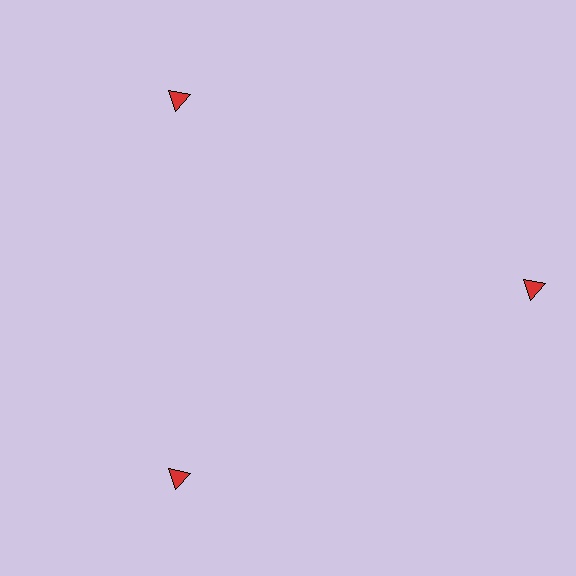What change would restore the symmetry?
The symmetry would be restored by moving it inward, back onto the ring so that all 3 triangles sit at equal angles and equal distance from the center.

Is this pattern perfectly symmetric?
No. The 3 red triangles are arranged in a ring, but one element near the 3 o'clock position is pushed outward from the center, breaking the 3-fold rotational symmetry.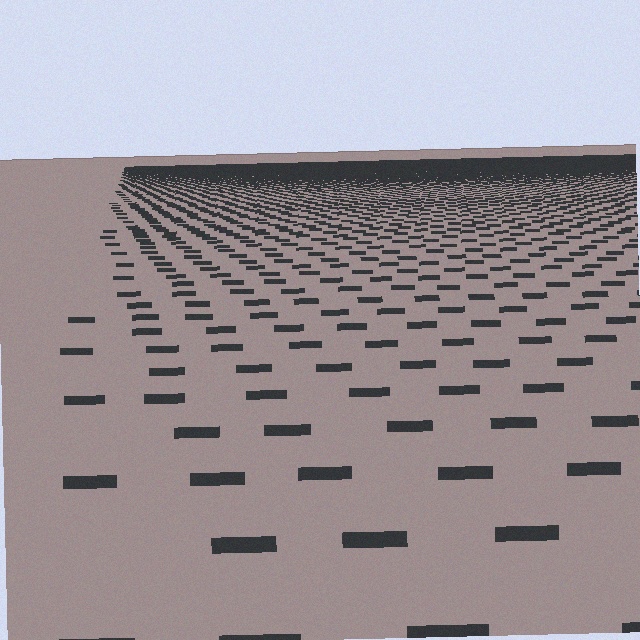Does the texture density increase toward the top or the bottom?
Density increases toward the top.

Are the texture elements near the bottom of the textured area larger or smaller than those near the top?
Larger. Near the bottom, elements are closer to the viewer and appear at a bigger on-screen size.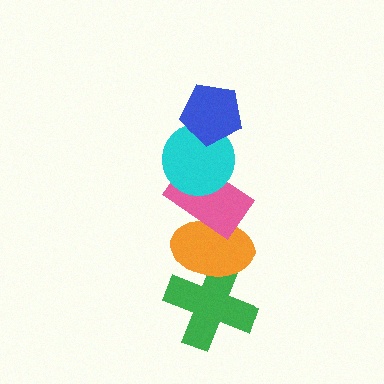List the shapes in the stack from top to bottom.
From top to bottom: the blue pentagon, the cyan circle, the pink rectangle, the orange ellipse, the green cross.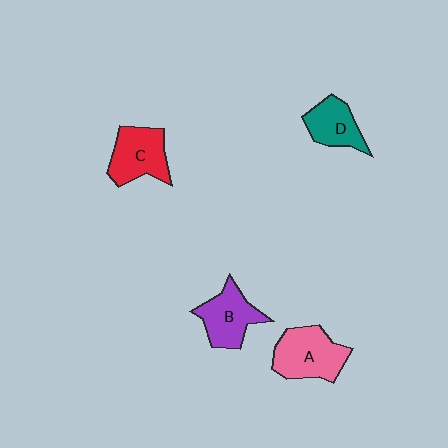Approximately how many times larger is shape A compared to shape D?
Approximately 1.4 times.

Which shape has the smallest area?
Shape D (teal).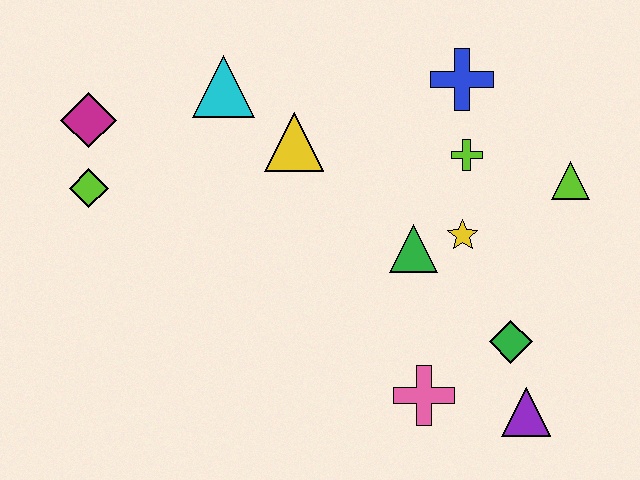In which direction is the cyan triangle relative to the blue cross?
The cyan triangle is to the left of the blue cross.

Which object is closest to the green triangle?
The yellow star is closest to the green triangle.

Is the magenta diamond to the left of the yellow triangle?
Yes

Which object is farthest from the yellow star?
The magenta diamond is farthest from the yellow star.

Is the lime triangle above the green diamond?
Yes